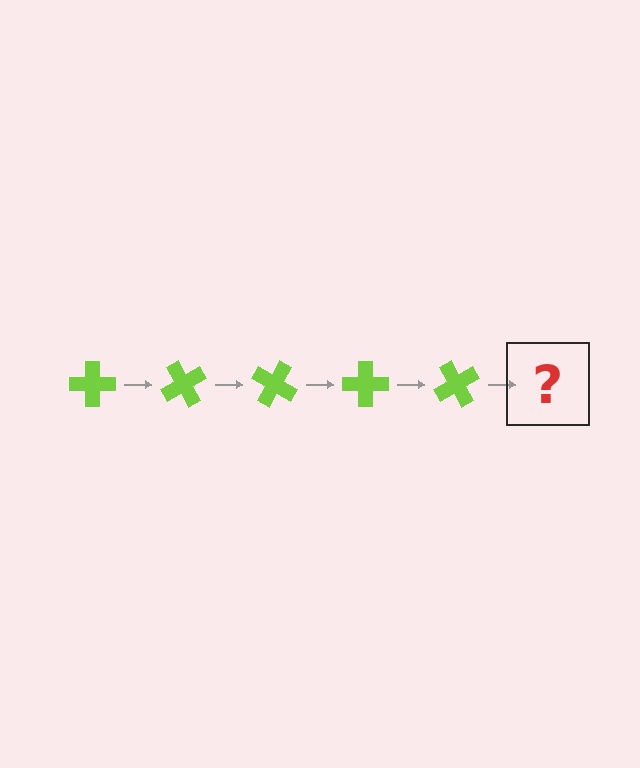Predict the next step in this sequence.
The next step is a lime cross rotated 300 degrees.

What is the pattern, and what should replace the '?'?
The pattern is that the cross rotates 60 degrees each step. The '?' should be a lime cross rotated 300 degrees.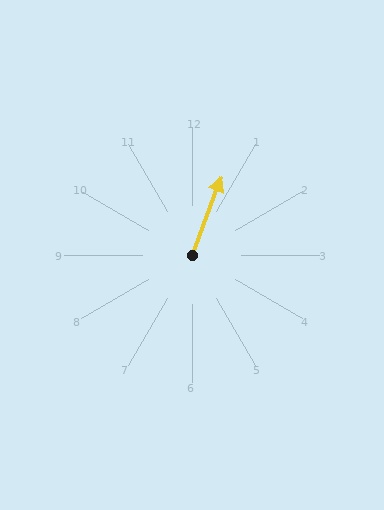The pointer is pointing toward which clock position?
Roughly 1 o'clock.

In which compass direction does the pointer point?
North.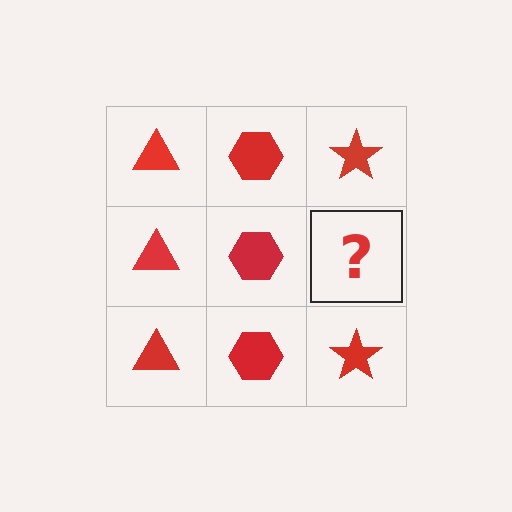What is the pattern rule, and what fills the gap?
The rule is that each column has a consistent shape. The gap should be filled with a red star.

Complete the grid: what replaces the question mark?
The question mark should be replaced with a red star.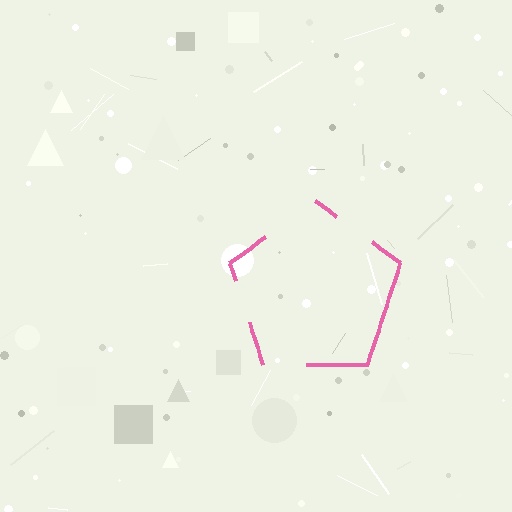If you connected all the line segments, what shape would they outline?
They would outline a pentagon.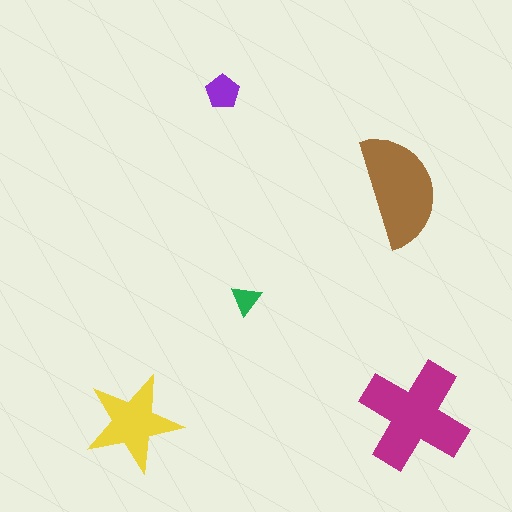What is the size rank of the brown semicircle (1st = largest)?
2nd.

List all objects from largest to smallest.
The magenta cross, the brown semicircle, the yellow star, the purple pentagon, the green triangle.